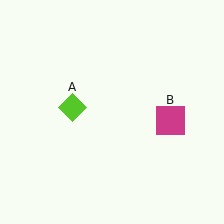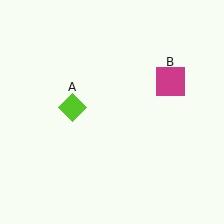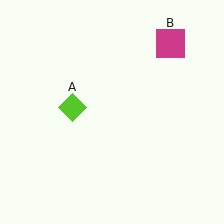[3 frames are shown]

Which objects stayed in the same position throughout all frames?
Lime diamond (object A) remained stationary.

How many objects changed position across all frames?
1 object changed position: magenta square (object B).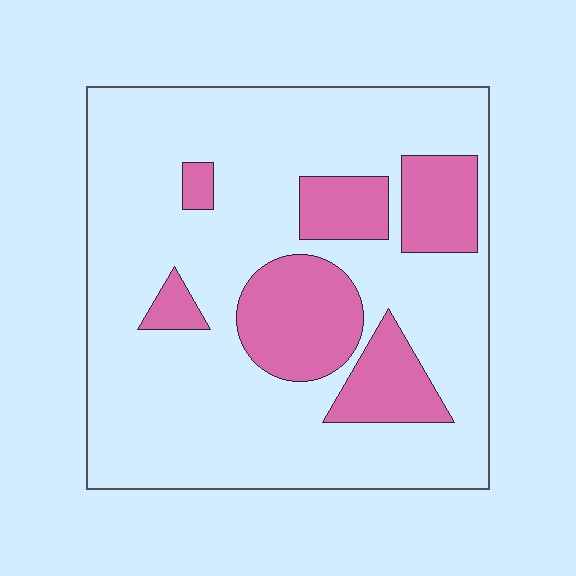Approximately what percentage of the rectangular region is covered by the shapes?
Approximately 25%.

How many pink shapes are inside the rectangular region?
6.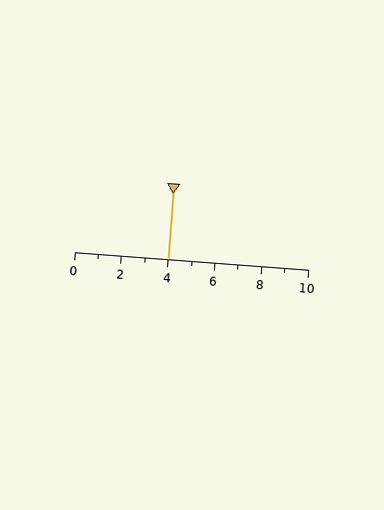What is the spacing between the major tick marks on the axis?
The major ticks are spaced 2 apart.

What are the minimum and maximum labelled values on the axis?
The axis runs from 0 to 10.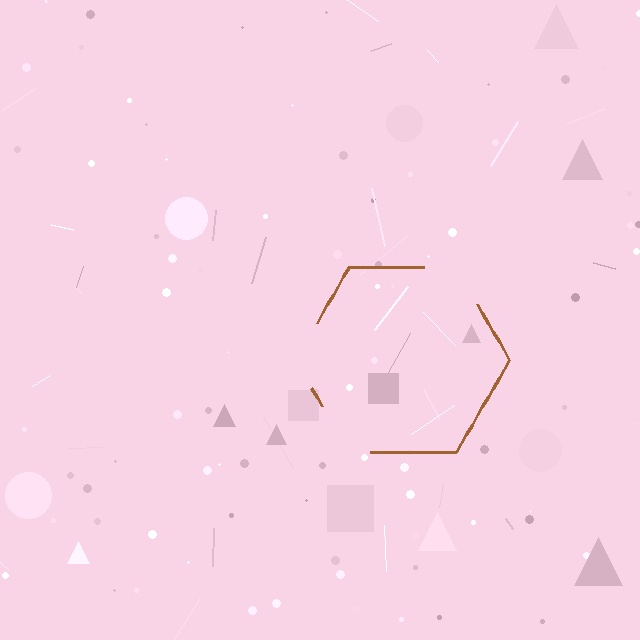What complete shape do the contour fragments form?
The contour fragments form a hexagon.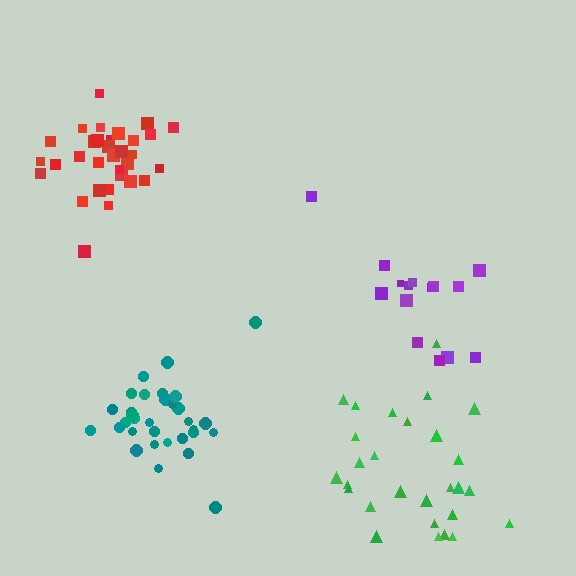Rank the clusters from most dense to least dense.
red, teal, green, purple.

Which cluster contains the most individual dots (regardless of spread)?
Red (32).